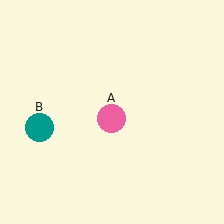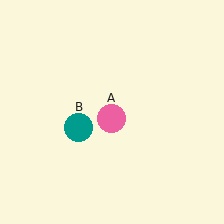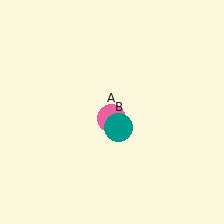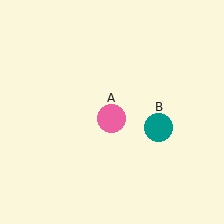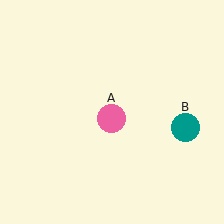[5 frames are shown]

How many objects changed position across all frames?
1 object changed position: teal circle (object B).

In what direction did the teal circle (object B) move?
The teal circle (object B) moved right.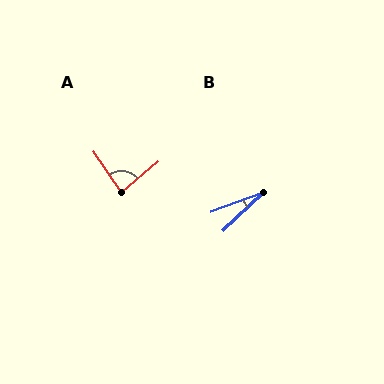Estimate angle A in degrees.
Approximately 84 degrees.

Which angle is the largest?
A, at approximately 84 degrees.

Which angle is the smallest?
B, at approximately 23 degrees.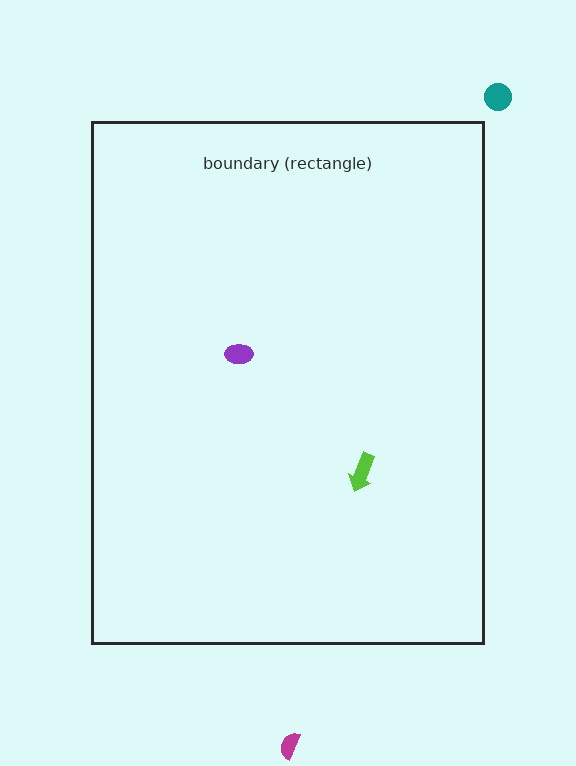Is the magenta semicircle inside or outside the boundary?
Outside.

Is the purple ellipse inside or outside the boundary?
Inside.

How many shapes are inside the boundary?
2 inside, 2 outside.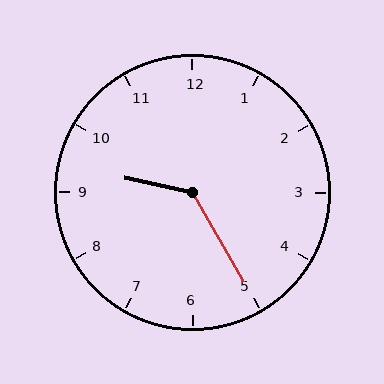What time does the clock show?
9:25.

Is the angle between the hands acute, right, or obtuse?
It is obtuse.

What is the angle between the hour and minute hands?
Approximately 132 degrees.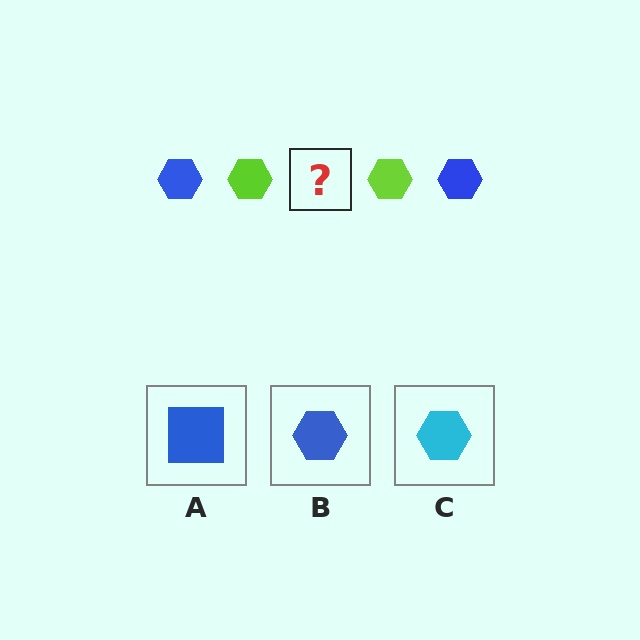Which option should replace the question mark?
Option B.